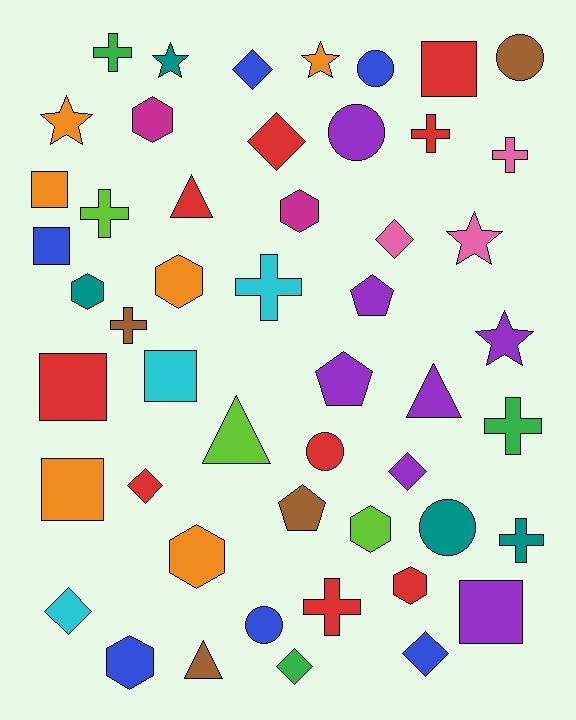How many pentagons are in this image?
There are 3 pentagons.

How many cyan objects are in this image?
There are 3 cyan objects.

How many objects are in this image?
There are 50 objects.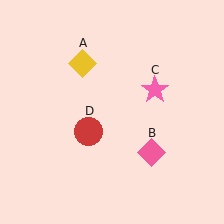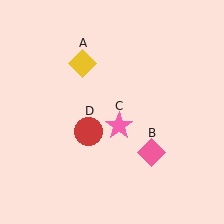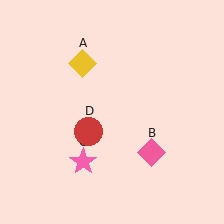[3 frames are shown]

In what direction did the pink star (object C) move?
The pink star (object C) moved down and to the left.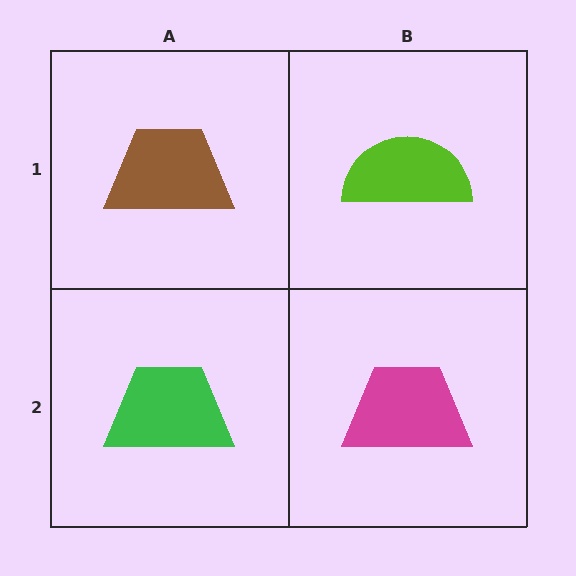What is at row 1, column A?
A brown trapezoid.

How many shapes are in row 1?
2 shapes.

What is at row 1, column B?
A lime semicircle.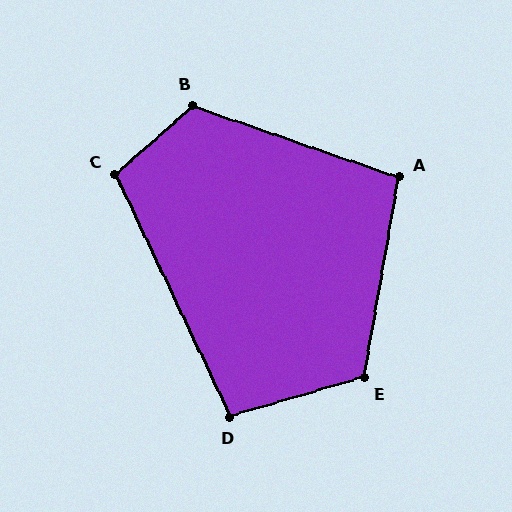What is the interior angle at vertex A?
Approximately 100 degrees (obtuse).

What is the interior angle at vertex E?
Approximately 116 degrees (obtuse).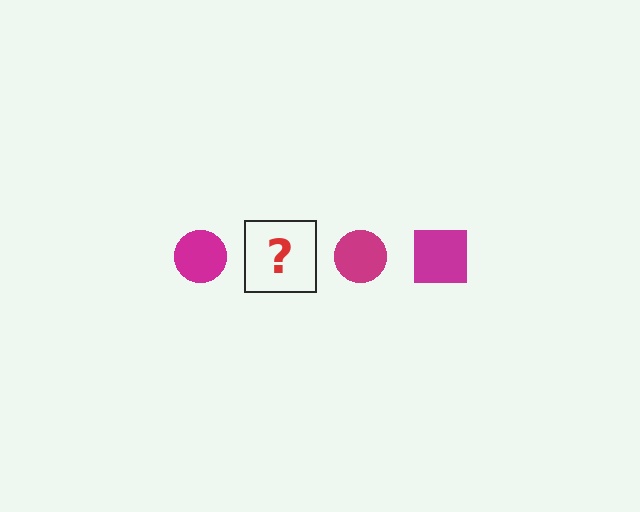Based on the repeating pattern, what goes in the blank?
The blank should be a magenta square.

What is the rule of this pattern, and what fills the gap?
The rule is that the pattern cycles through circle, square shapes in magenta. The gap should be filled with a magenta square.